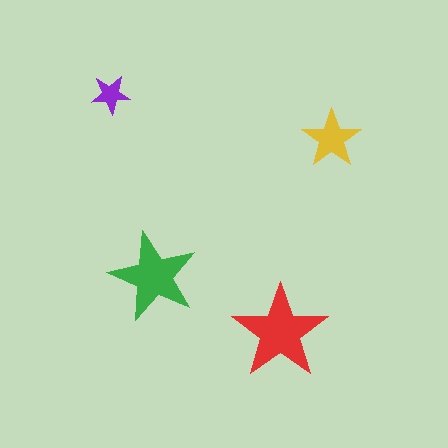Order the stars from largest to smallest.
the red one, the green one, the yellow one, the purple one.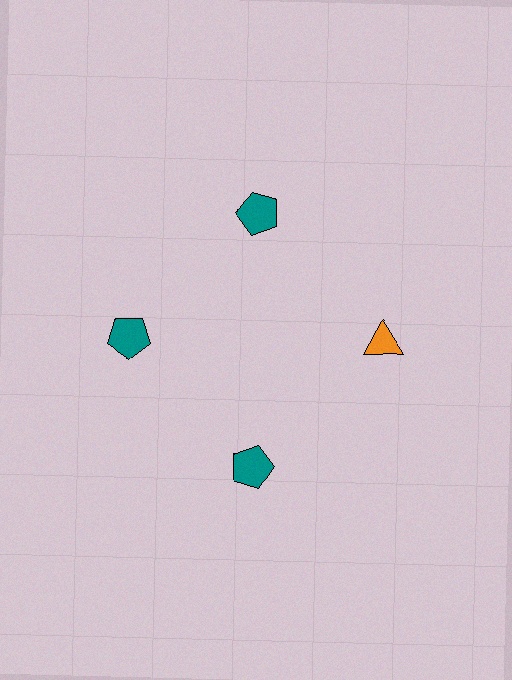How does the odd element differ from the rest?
It differs in both color (orange instead of teal) and shape (triangle instead of pentagon).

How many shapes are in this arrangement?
There are 4 shapes arranged in a ring pattern.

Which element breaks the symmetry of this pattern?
The orange triangle at roughly the 3 o'clock position breaks the symmetry. All other shapes are teal pentagons.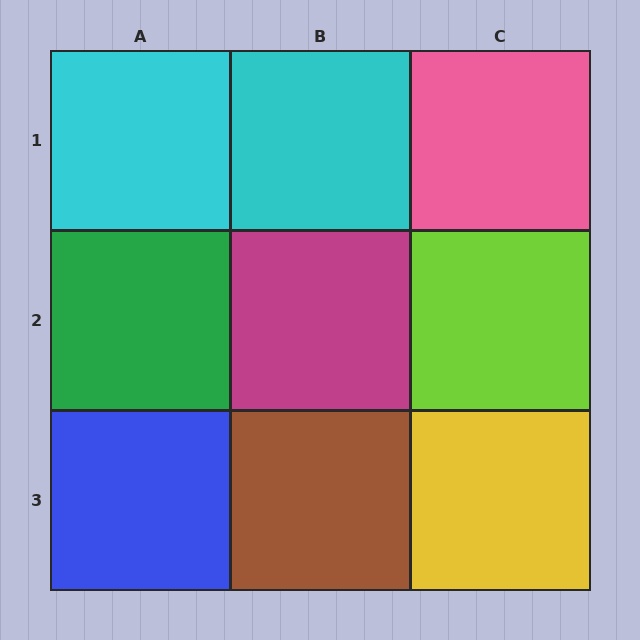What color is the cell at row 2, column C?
Lime.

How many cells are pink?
1 cell is pink.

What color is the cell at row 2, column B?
Magenta.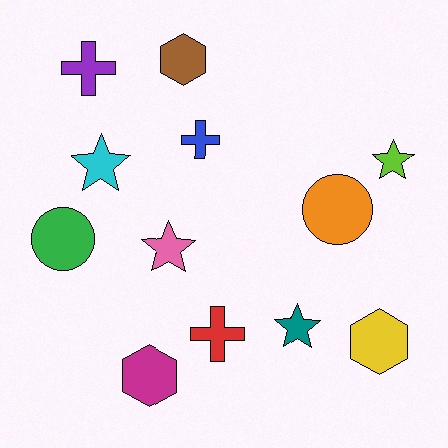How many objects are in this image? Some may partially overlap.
There are 12 objects.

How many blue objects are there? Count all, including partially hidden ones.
There is 1 blue object.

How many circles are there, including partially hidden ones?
There are 2 circles.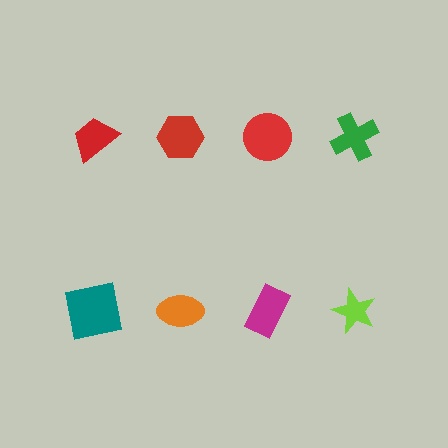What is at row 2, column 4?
A lime star.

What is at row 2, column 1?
A teal square.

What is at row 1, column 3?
A red circle.